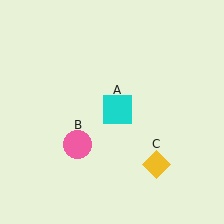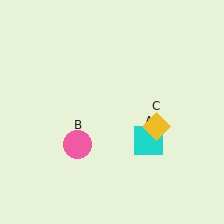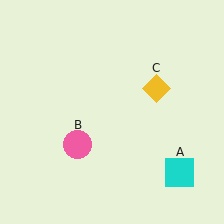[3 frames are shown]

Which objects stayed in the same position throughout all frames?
Pink circle (object B) remained stationary.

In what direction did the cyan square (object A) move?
The cyan square (object A) moved down and to the right.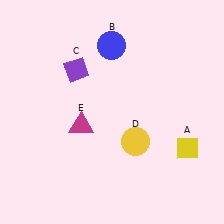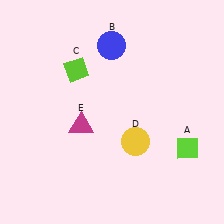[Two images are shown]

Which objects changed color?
A changed from yellow to lime. C changed from purple to lime.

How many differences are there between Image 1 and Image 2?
There are 2 differences between the two images.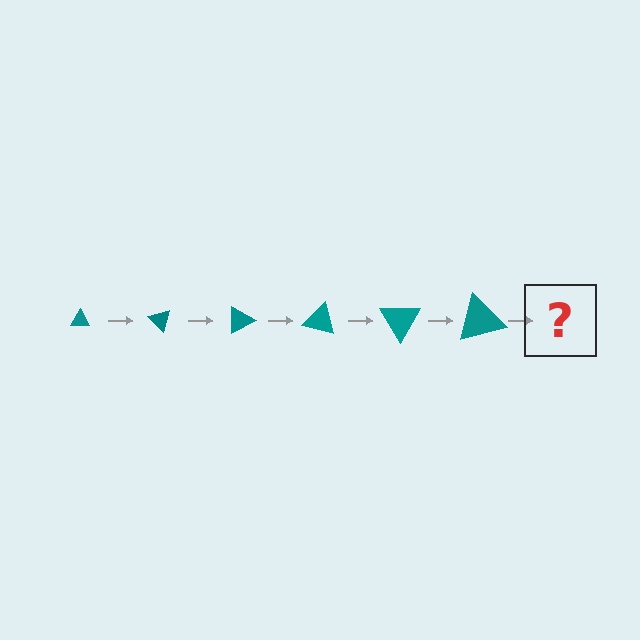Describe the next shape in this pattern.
It should be a triangle, larger than the previous one and rotated 270 degrees from the start.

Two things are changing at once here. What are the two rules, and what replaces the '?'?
The two rules are that the triangle grows larger each step and it rotates 45 degrees each step. The '?' should be a triangle, larger than the previous one and rotated 270 degrees from the start.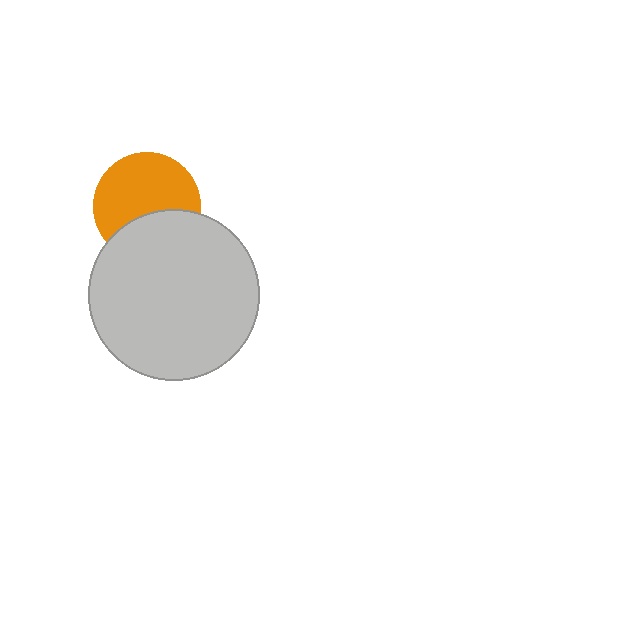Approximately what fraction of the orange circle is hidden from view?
Roughly 36% of the orange circle is hidden behind the light gray circle.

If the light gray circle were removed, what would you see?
You would see the complete orange circle.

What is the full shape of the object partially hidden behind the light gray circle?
The partially hidden object is an orange circle.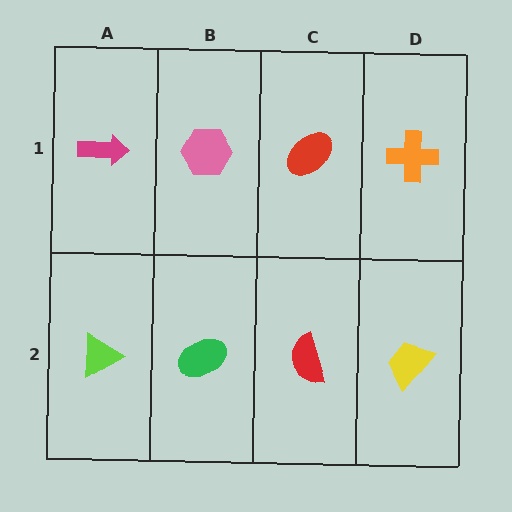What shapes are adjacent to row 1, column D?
A yellow trapezoid (row 2, column D), a red ellipse (row 1, column C).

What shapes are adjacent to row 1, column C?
A red semicircle (row 2, column C), a pink hexagon (row 1, column B), an orange cross (row 1, column D).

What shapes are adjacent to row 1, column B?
A green ellipse (row 2, column B), a magenta arrow (row 1, column A), a red ellipse (row 1, column C).